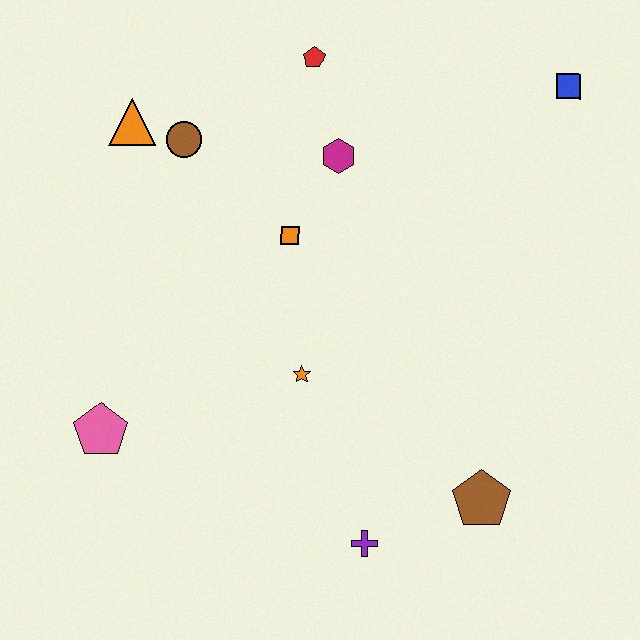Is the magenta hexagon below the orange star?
No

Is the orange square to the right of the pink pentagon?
Yes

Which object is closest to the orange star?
The orange square is closest to the orange star.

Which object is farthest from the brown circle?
The brown pentagon is farthest from the brown circle.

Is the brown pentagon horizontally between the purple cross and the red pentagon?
No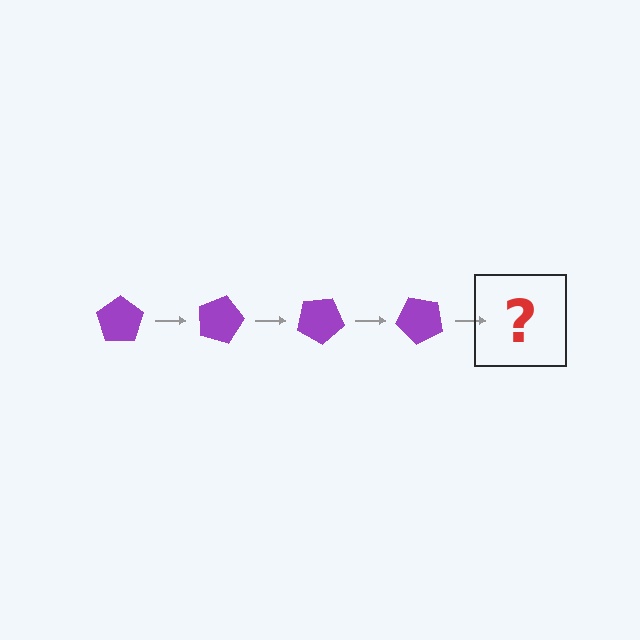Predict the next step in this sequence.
The next step is a purple pentagon rotated 60 degrees.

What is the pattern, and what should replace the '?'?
The pattern is that the pentagon rotates 15 degrees each step. The '?' should be a purple pentagon rotated 60 degrees.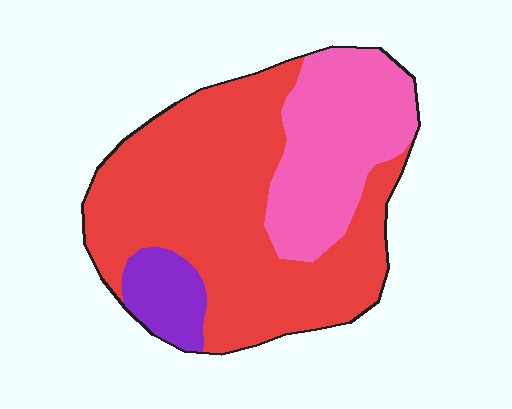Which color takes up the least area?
Purple, at roughly 10%.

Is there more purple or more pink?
Pink.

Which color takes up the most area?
Red, at roughly 65%.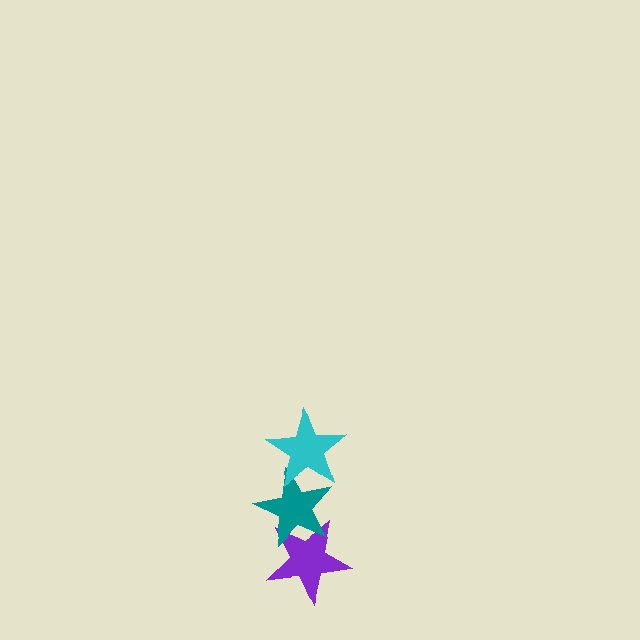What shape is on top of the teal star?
The cyan star is on top of the teal star.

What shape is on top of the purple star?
The teal star is on top of the purple star.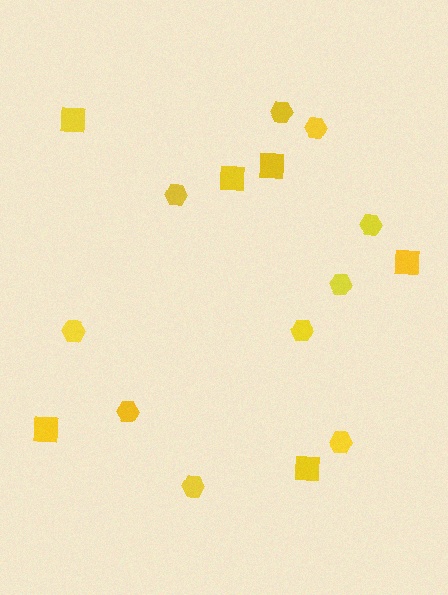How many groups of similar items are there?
There are 2 groups: one group of hexagons (10) and one group of squares (6).